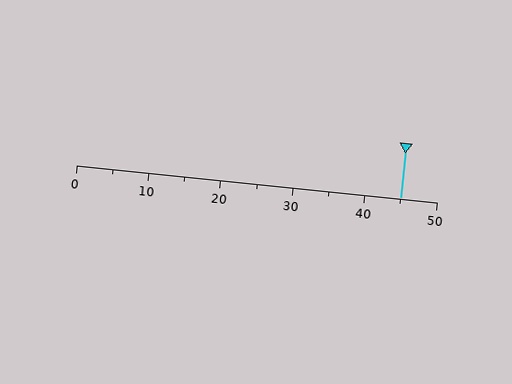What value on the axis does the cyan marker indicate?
The marker indicates approximately 45.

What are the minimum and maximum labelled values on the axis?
The axis runs from 0 to 50.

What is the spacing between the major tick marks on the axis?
The major ticks are spaced 10 apart.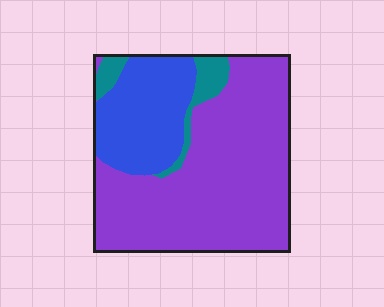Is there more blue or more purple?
Purple.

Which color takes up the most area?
Purple, at roughly 70%.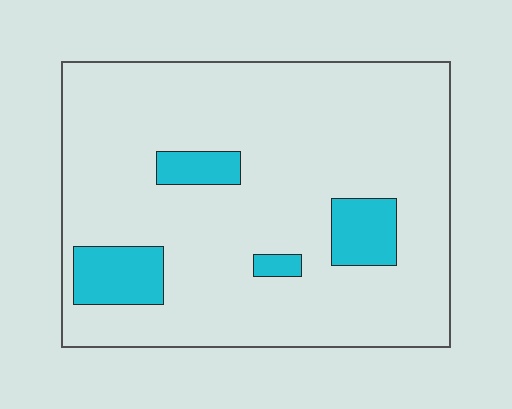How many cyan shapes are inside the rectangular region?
4.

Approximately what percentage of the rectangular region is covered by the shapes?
Approximately 10%.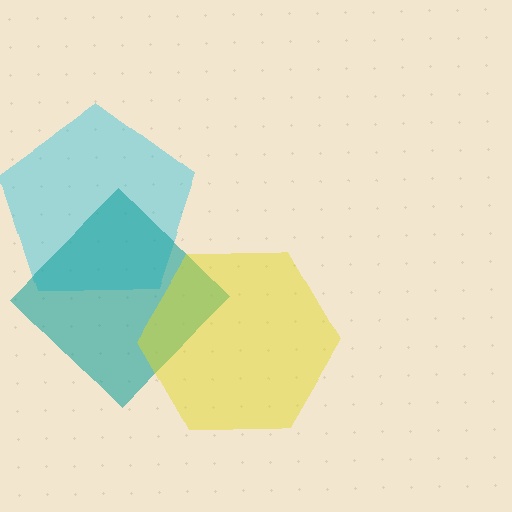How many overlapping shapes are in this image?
There are 3 overlapping shapes in the image.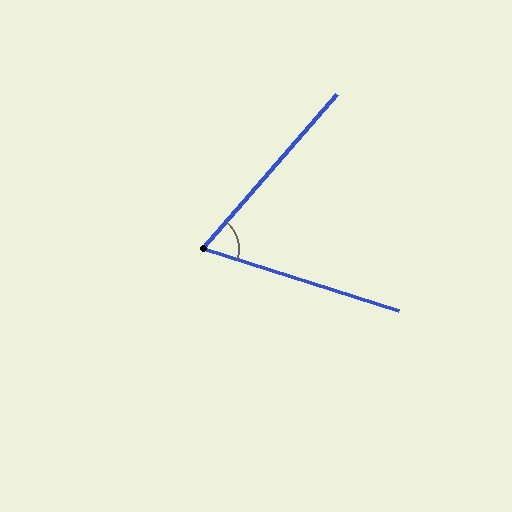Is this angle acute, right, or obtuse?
It is acute.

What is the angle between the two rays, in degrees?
Approximately 66 degrees.